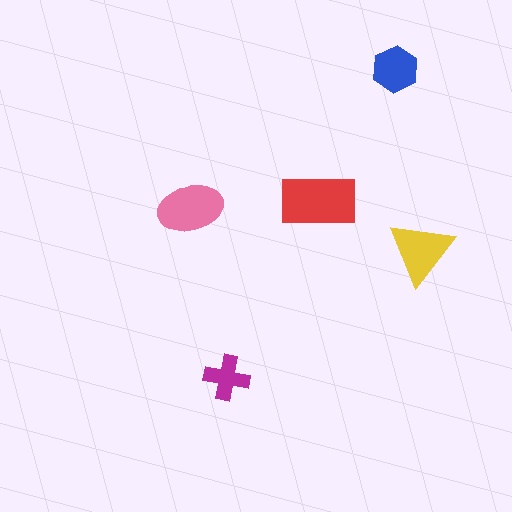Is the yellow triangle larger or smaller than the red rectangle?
Smaller.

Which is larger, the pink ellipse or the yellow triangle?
The pink ellipse.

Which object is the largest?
The red rectangle.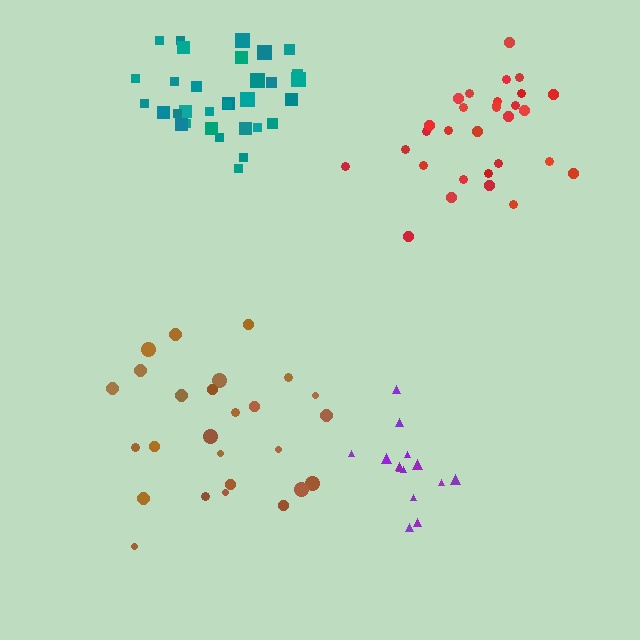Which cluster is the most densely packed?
Teal.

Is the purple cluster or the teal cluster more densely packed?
Teal.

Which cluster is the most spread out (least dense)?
Brown.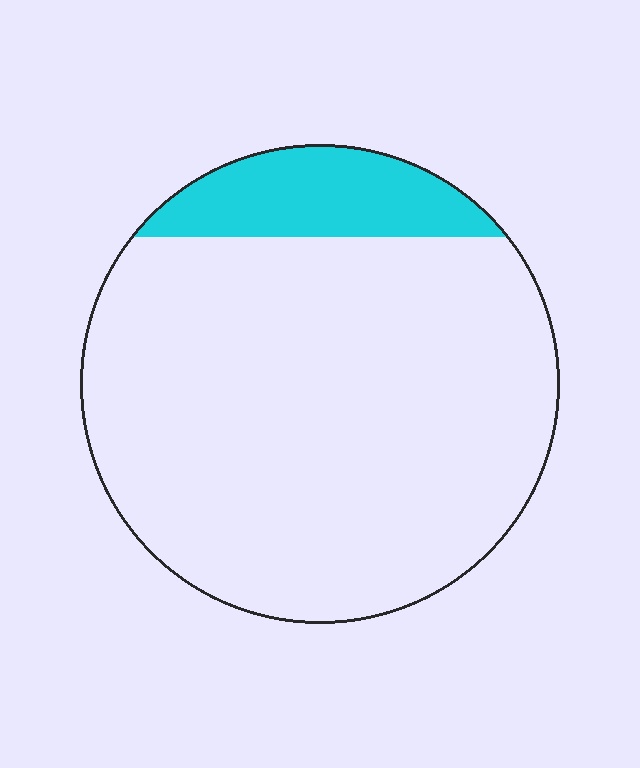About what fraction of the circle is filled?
About one eighth (1/8).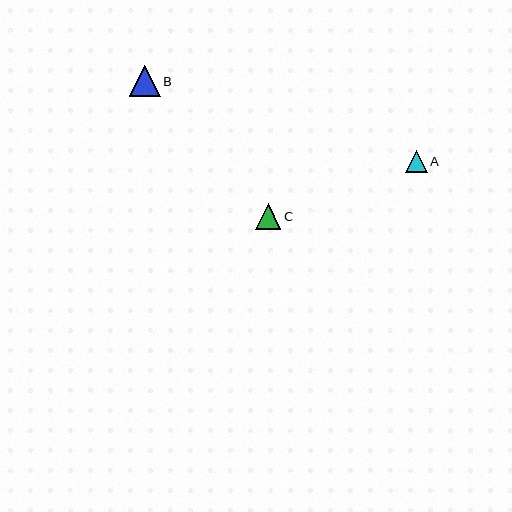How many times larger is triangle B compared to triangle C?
Triangle B is approximately 1.2 times the size of triangle C.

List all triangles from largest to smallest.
From largest to smallest: B, C, A.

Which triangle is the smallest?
Triangle A is the smallest with a size of approximately 22 pixels.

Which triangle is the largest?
Triangle B is the largest with a size of approximately 31 pixels.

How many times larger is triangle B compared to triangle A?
Triangle B is approximately 1.4 times the size of triangle A.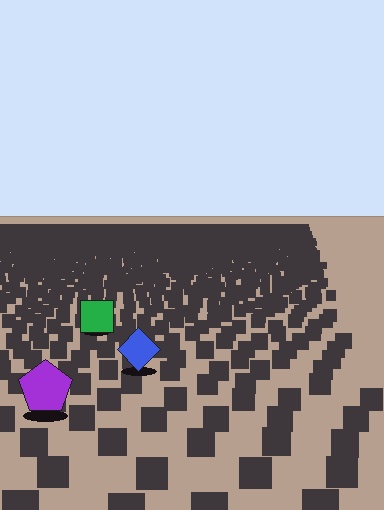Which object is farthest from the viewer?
The green square is farthest from the viewer. It appears smaller and the ground texture around it is denser.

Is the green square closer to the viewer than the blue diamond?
No. The blue diamond is closer — you can tell from the texture gradient: the ground texture is coarser near it.